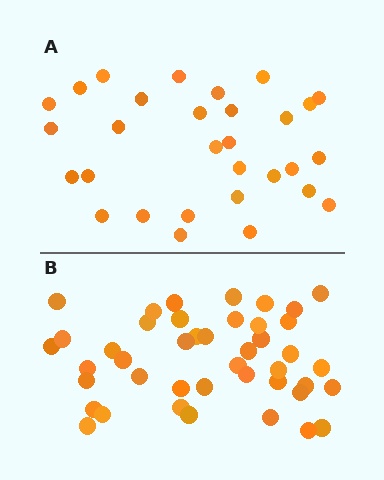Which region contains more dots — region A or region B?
Region B (the bottom region) has more dots.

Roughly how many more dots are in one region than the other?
Region B has approximately 15 more dots than region A.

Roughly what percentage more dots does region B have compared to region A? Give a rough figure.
About 45% more.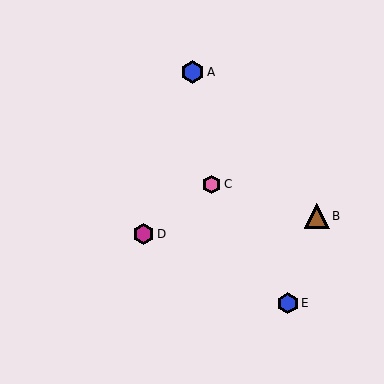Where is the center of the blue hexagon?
The center of the blue hexagon is at (288, 303).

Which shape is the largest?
The brown triangle (labeled B) is the largest.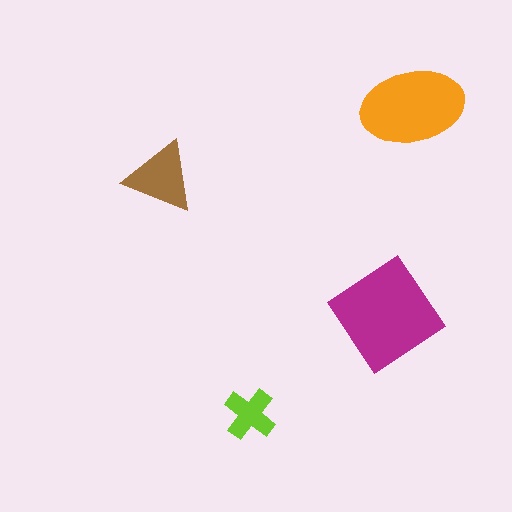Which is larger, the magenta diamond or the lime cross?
The magenta diamond.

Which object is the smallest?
The lime cross.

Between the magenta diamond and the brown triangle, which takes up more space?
The magenta diamond.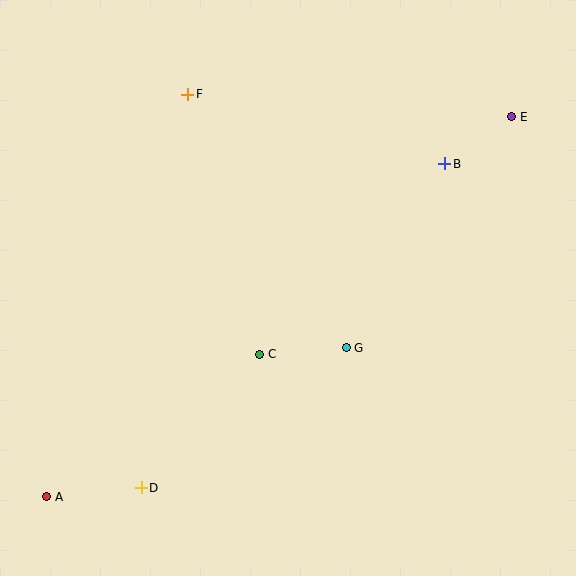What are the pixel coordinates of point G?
Point G is at (346, 348).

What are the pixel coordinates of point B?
Point B is at (445, 164).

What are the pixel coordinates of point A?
Point A is at (47, 497).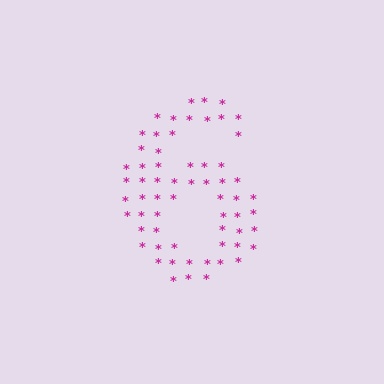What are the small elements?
The small elements are asterisks.